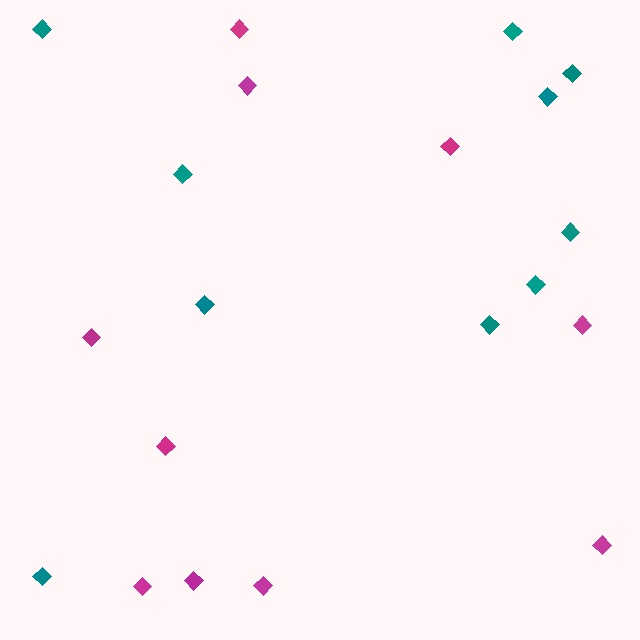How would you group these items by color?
There are 2 groups: one group of teal diamonds (10) and one group of magenta diamonds (10).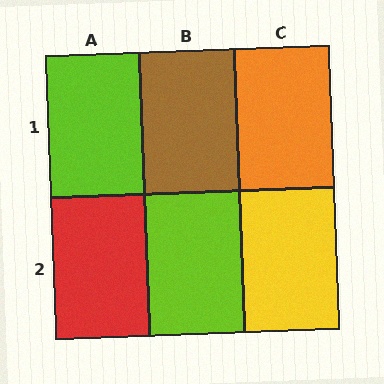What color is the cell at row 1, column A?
Lime.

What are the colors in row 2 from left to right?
Red, lime, yellow.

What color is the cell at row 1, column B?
Brown.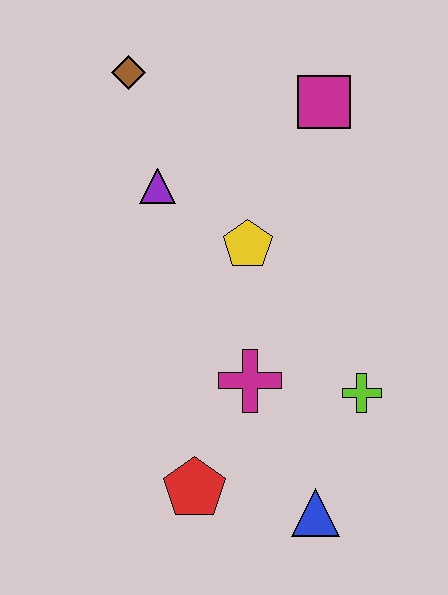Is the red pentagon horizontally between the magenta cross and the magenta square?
No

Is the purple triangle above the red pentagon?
Yes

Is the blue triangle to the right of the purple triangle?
Yes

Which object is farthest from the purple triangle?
The blue triangle is farthest from the purple triangle.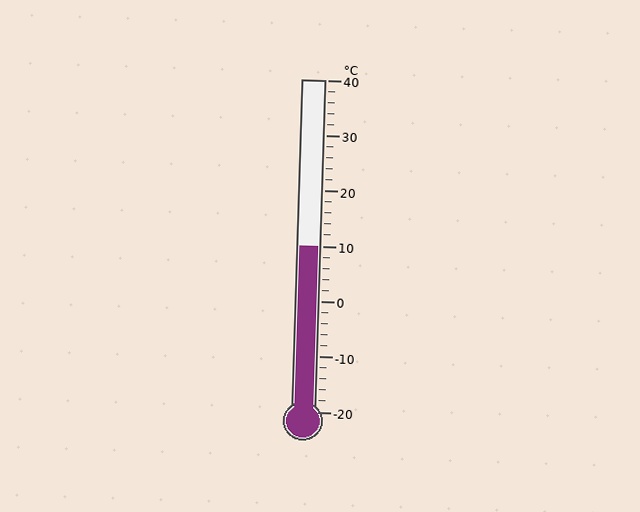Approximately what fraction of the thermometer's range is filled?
The thermometer is filled to approximately 50% of its range.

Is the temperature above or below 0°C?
The temperature is above 0°C.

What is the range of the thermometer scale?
The thermometer scale ranges from -20°C to 40°C.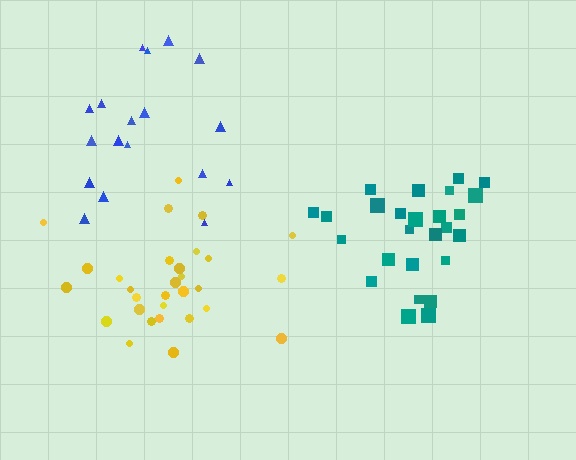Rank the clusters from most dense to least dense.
yellow, teal, blue.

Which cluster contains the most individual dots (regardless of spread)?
Yellow (30).